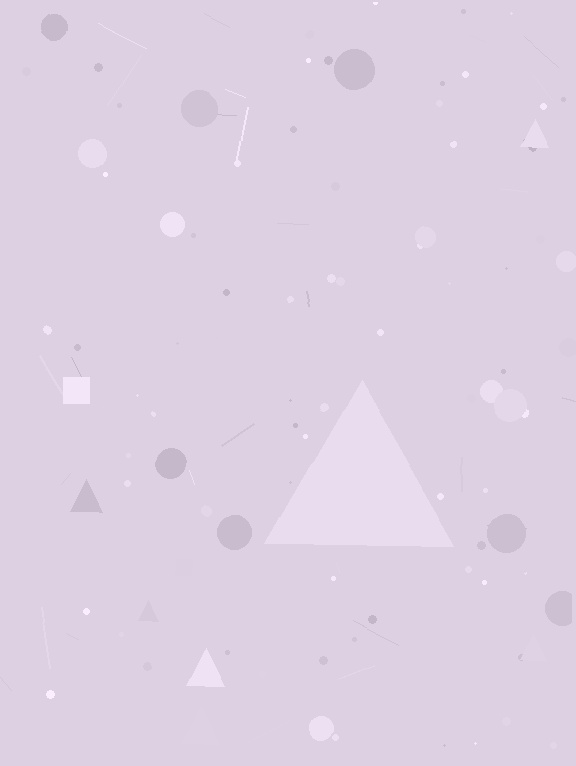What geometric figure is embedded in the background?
A triangle is embedded in the background.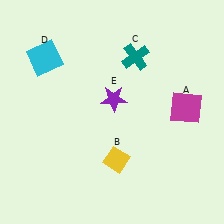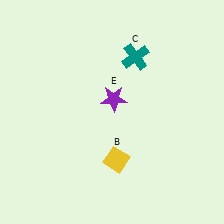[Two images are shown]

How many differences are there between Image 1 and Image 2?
There are 2 differences between the two images.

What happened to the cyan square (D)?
The cyan square (D) was removed in Image 2. It was in the top-left area of Image 1.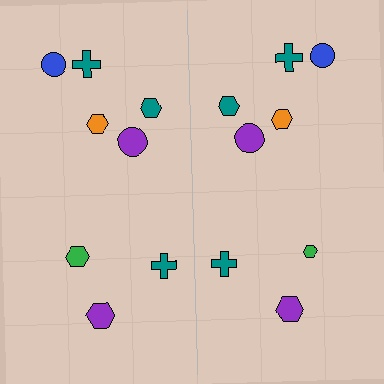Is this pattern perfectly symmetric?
No, the pattern is not perfectly symmetric. The green hexagon on the right side has a different size than its mirror counterpart.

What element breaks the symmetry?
The green hexagon on the right side has a different size than its mirror counterpart.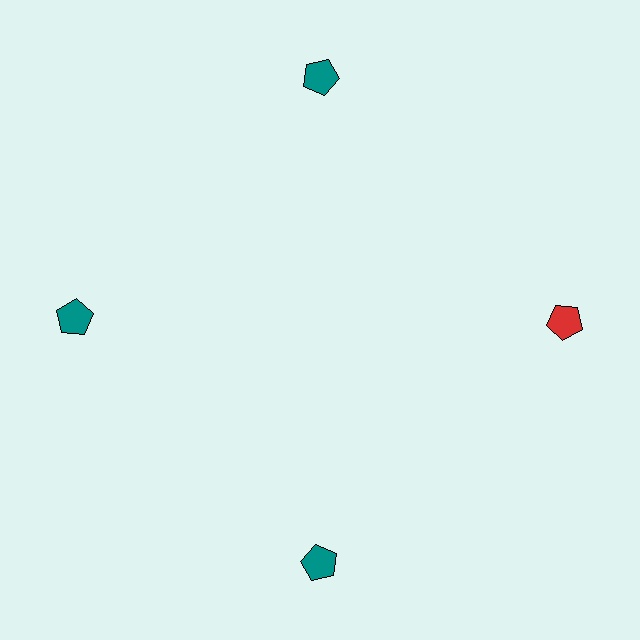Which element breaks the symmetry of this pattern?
The red pentagon at roughly the 3 o'clock position breaks the symmetry. All other shapes are teal pentagons.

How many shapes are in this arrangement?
There are 4 shapes arranged in a ring pattern.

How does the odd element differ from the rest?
It has a different color: red instead of teal.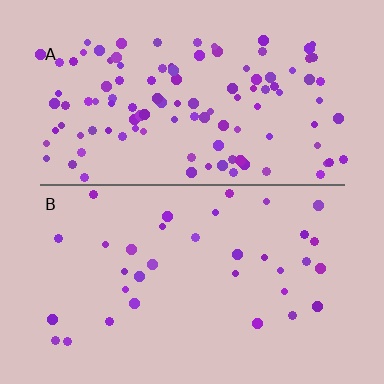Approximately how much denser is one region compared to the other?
Approximately 3.2× — region A over region B.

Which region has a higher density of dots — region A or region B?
A (the top).